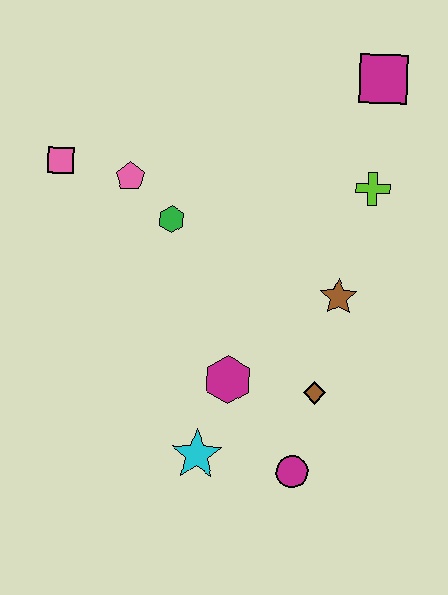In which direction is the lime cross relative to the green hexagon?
The lime cross is to the right of the green hexagon.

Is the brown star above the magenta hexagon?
Yes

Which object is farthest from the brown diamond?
The pink square is farthest from the brown diamond.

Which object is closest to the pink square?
The pink pentagon is closest to the pink square.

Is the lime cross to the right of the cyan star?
Yes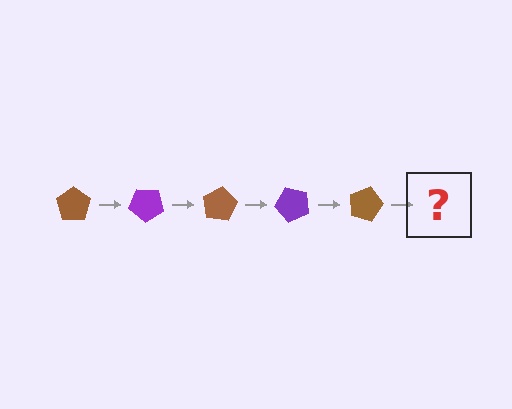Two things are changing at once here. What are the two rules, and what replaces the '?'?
The two rules are that it rotates 40 degrees each step and the color cycles through brown and purple. The '?' should be a purple pentagon, rotated 200 degrees from the start.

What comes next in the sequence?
The next element should be a purple pentagon, rotated 200 degrees from the start.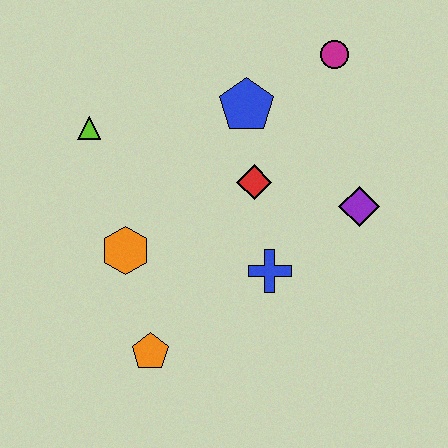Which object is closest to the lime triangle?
The orange hexagon is closest to the lime triangle.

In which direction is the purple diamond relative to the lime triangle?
The purple diamond is to the right of the lime triangle.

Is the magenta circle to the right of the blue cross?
Yes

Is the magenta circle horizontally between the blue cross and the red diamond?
No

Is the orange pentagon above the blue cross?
No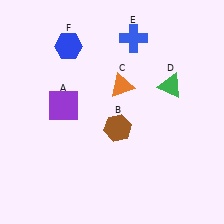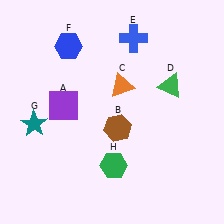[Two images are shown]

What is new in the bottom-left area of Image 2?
A teal star (G) was added in the bottom-left area of Image 2.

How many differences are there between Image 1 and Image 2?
There are 2 differences between the two images.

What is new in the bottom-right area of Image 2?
A green hexagon (H) was added in the bottom-right area of Image 2.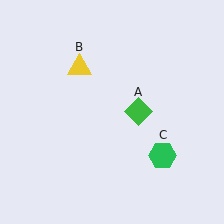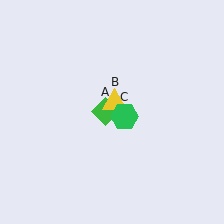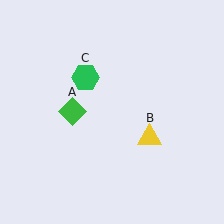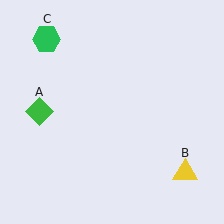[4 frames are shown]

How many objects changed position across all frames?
3 objects changed position: green diamond (object A), yellow triangle (object B), green hexagon (object C).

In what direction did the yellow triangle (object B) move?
The yellow triangle (object B) moved down and to the right.